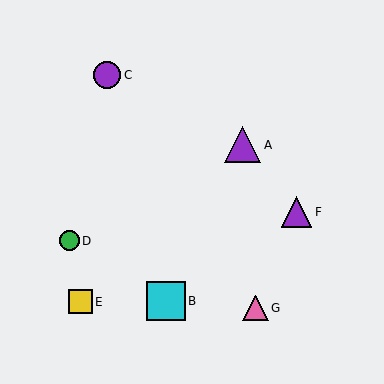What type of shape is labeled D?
Shape D is a green circle.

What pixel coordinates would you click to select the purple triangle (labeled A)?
Click at (242, 145) to select the purple triangle A.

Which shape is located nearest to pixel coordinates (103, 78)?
The purple circle (labeled C) at (107, 75) is nearest to that location.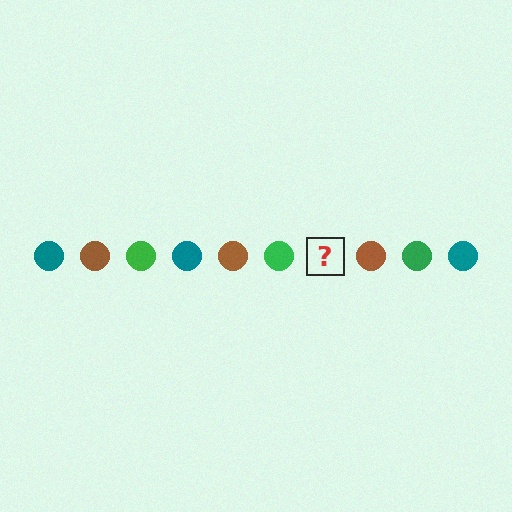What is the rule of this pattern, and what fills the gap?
The rule is that the pattern cycles through teal, brown, green circles. The gap should be filled with a teal circle.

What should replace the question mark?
The question mark should be replaced with a teal circle.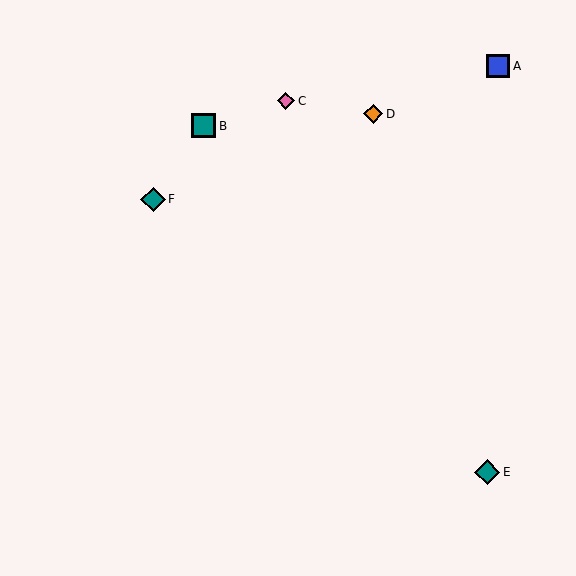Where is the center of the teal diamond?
The center of the teal diamond is at (487, 472).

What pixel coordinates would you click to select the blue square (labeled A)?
Click at (498, 66) to select the blue square A.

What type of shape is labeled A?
Shape A is a blue square.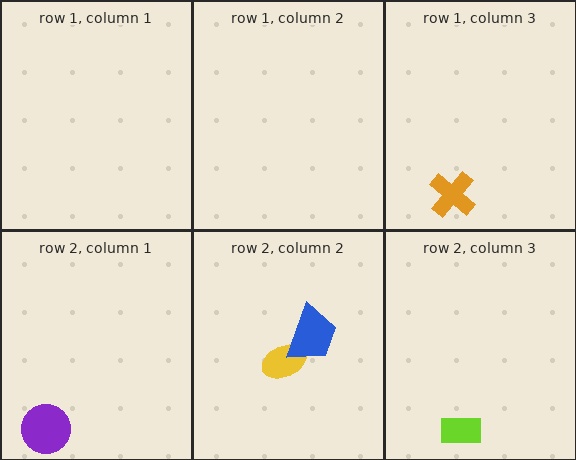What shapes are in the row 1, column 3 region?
The orange cross.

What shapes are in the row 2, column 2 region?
The yellow ellipse, the blue trapezoid.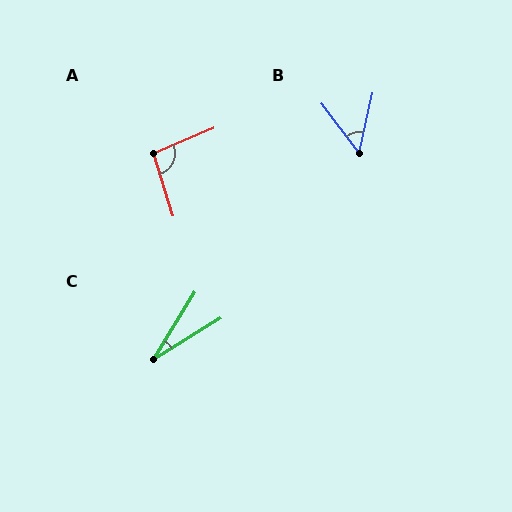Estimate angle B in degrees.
Approximately 50 degrees.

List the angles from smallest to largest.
C (27°), B (50°), A (96°).